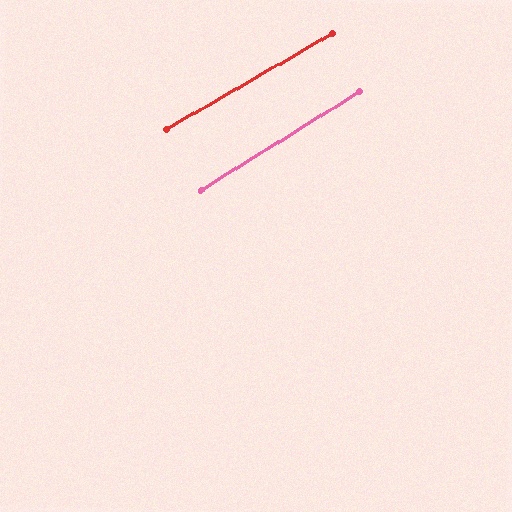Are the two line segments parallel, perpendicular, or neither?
Parallel — their directions differ by only 2.0°.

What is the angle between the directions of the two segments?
Approximately 2 degrees.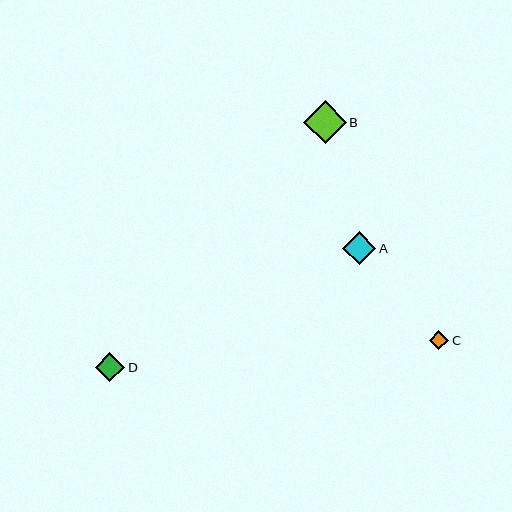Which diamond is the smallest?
Diamond C is the smallest with a size of approximately 19 pixels.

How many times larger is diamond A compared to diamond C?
Diamond A is approximately 1.7 times the size of diamond C.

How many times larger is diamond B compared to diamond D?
Diamond B is approximately 1.5 times the size of diamond D.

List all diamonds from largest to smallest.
From largest to smallest: B, A, D, C.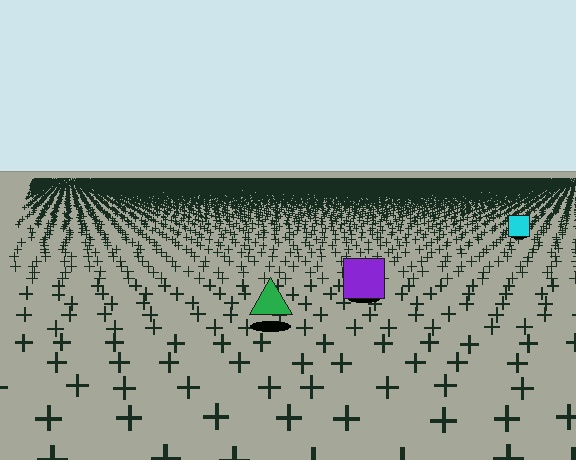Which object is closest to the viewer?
The green triangle is closest. The texture marks near it are larger and more spread out.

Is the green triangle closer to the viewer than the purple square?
Yes. The green triangle is closer — you can tell from the texture gradient: the ground texture is coarser near it.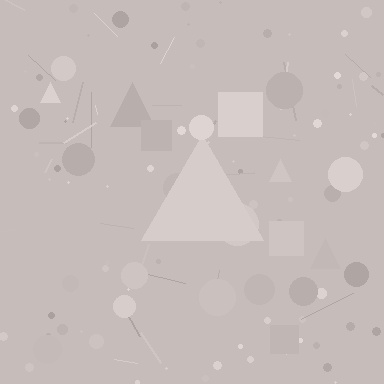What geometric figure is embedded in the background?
A triangle is embedded in the background.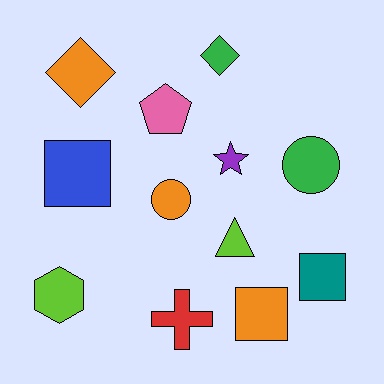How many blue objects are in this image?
There is 1 blue object.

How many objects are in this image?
There are 12 objects.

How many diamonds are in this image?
There are 2 diamonds.